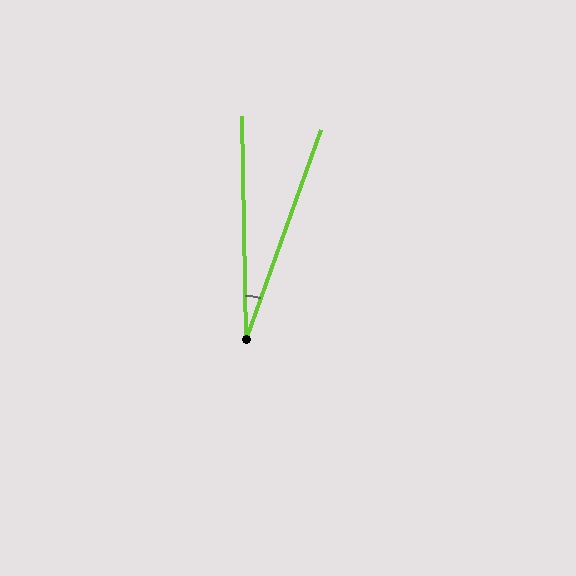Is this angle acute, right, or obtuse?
It is acute.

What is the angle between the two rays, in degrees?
Approximately 21 degrees.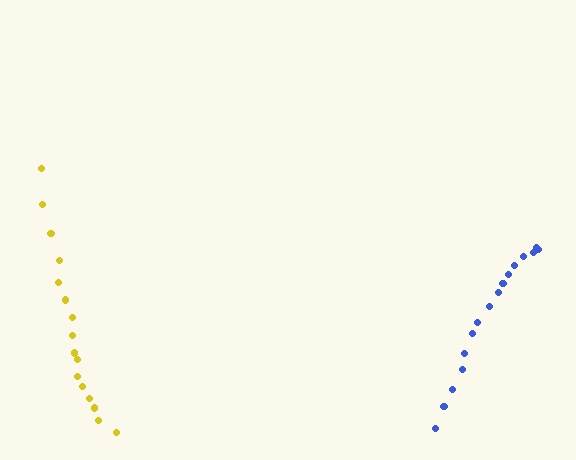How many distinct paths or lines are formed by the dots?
There are 2 distinct paths.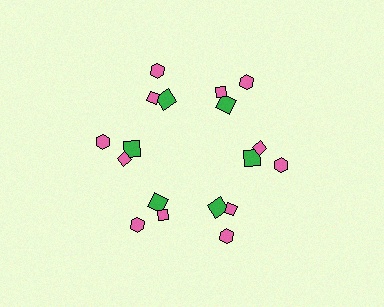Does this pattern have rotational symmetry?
Yes, this pattern has 6-fold rotational symmetry. It looks the same after rotating 60 degrees around the center.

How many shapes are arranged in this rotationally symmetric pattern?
There are 18 shapes, arranged in 6 groups of 3.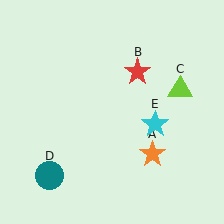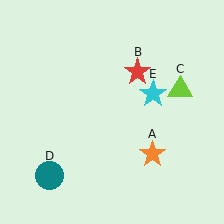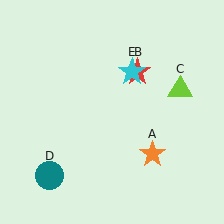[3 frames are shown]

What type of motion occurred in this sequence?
The cyan star (object E) rotated counterclockwise around the center of the scene.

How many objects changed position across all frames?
1 object changed position: cyan star (object E).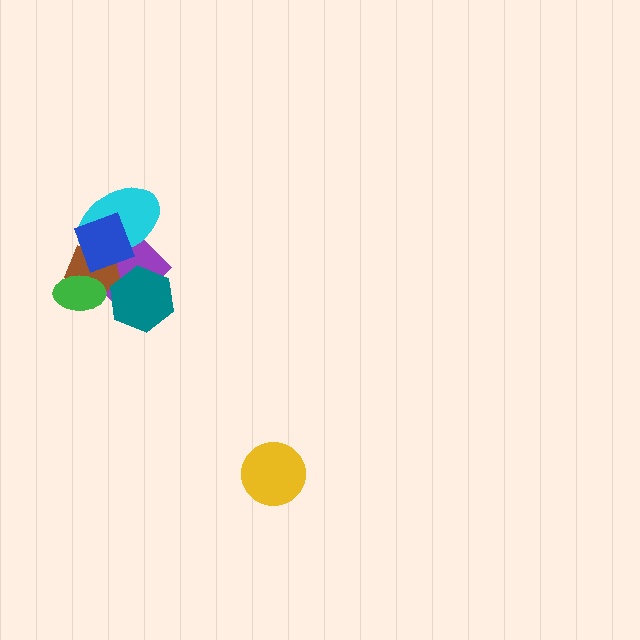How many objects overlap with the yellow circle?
0 objects overlap with the yellow circle.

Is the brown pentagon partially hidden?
Yes, it is partially covered by another shape.